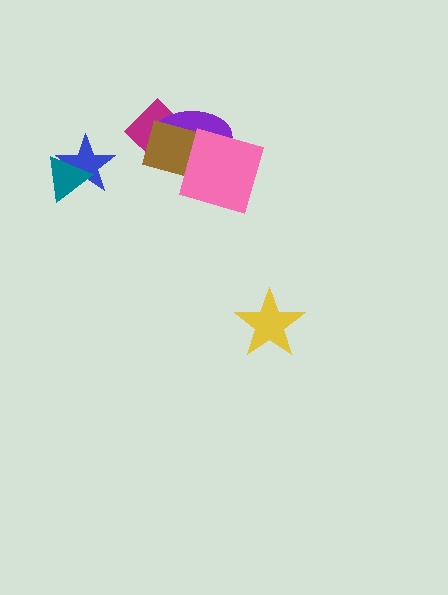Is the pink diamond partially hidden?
No, no other shape covers it.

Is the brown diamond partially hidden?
Yes, it is partially covered by another shape.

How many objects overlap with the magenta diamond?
2 objects overlap with the magenta diamond.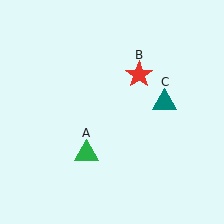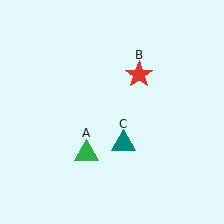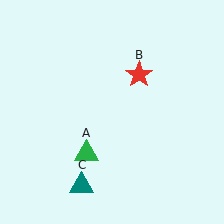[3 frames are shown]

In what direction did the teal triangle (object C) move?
The teal triangle (object C) moved down and to the left.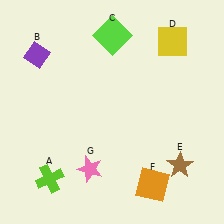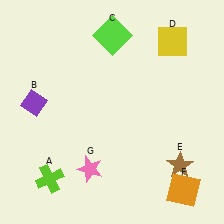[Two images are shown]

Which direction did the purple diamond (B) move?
The purple diamond (B) moved down.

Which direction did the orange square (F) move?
The orange square (F) moved right.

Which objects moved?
The objects that moved are: the purple diamond (B), the orange square (F).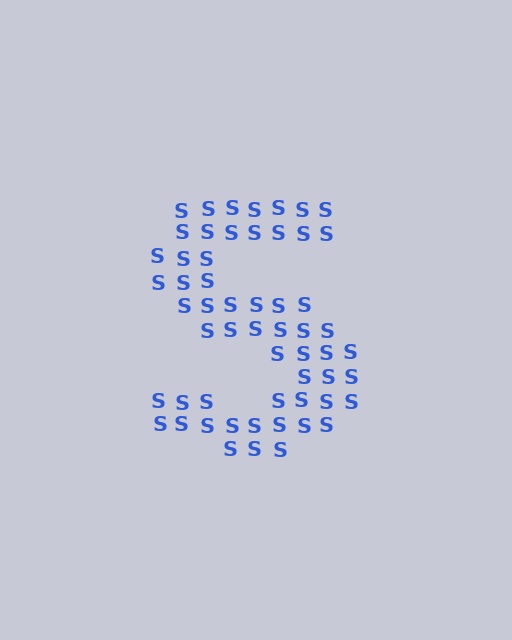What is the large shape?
The large shape is the letter S.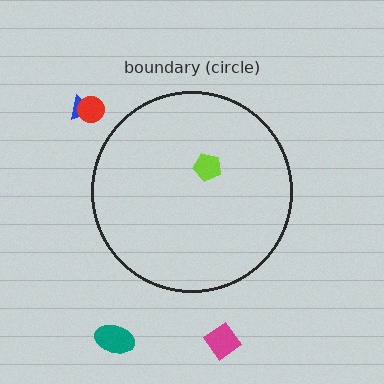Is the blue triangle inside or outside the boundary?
Outside.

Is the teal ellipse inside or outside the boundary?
Outside.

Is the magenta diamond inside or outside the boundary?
Outside.